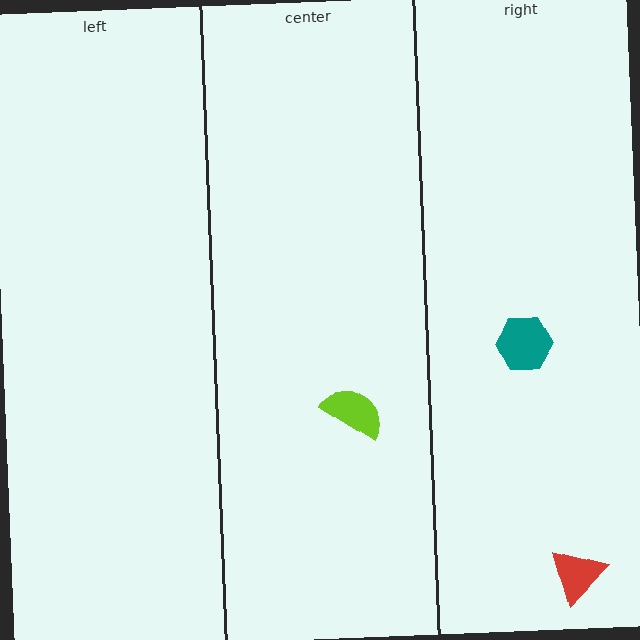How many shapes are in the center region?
1.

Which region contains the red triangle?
The right region.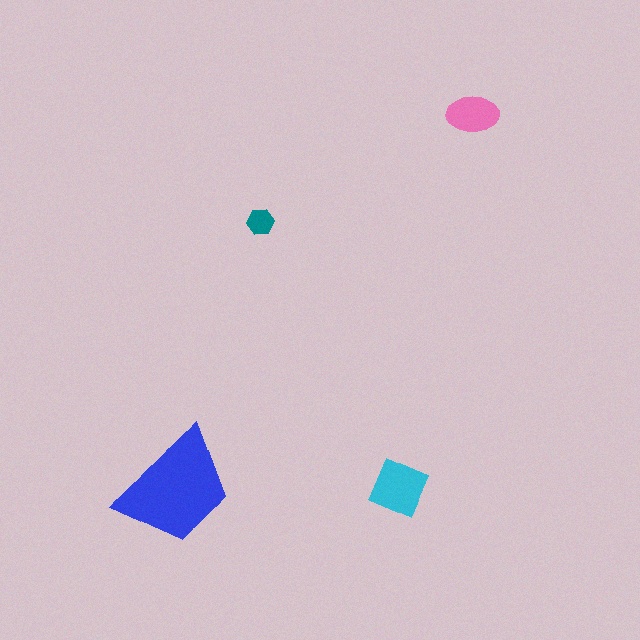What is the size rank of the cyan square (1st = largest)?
2nd.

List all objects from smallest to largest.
The teal hexagon, the pink ellipse, the cyan square, the blue trapezoid.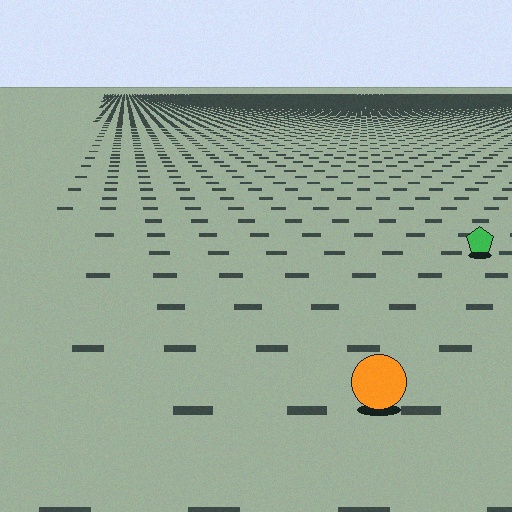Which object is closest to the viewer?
The orange circle is closest. The texture marks near it are larger and more spread out.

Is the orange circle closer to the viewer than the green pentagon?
Yes. The orange circle is closer — you can tell from the texture gradient: the ground texture is coarser near it.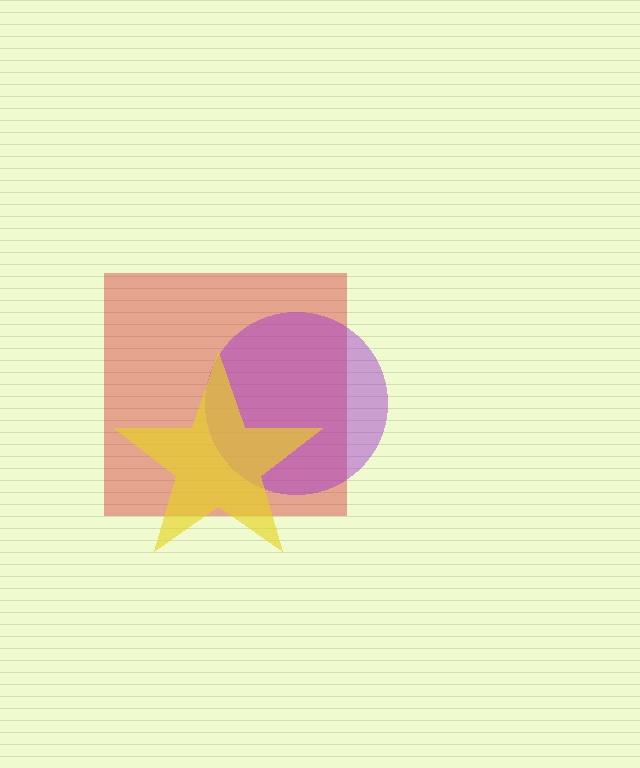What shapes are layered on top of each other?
The layered shapes are: a red square, a purple circle, a yellow star.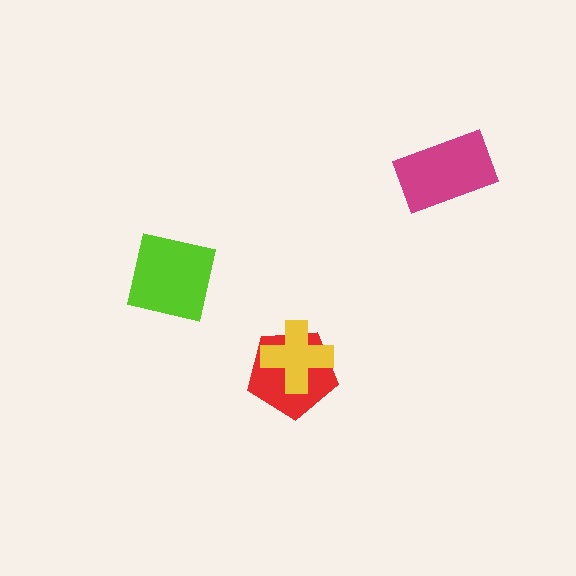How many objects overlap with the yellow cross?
1 object overlaps with the yellow cross.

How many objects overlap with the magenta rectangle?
0 objects overlap with the magenta rectangle.